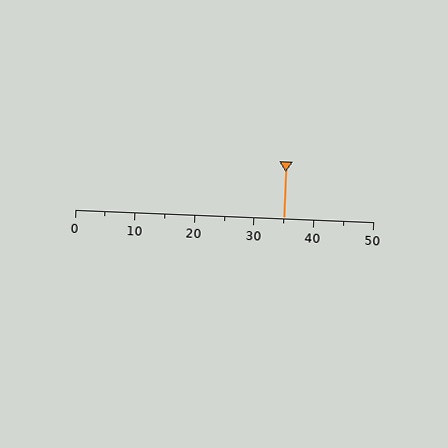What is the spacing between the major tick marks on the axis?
The major ticks are spaced 10 apart.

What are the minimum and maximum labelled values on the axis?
The axis runs from 0 to 50.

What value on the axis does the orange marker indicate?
The marker indicates approximately 35.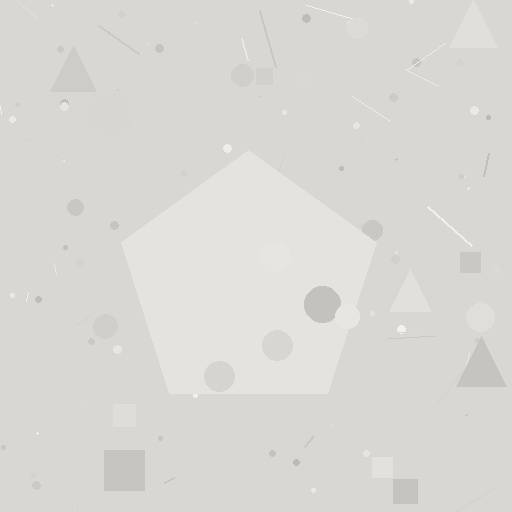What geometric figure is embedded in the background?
A pentagon is embedded in the background.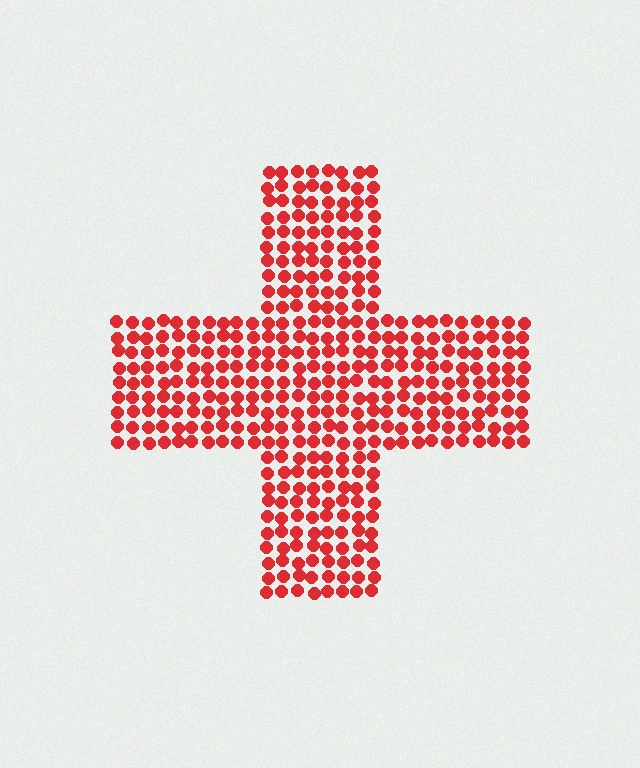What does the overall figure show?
The overall figure shows a cross.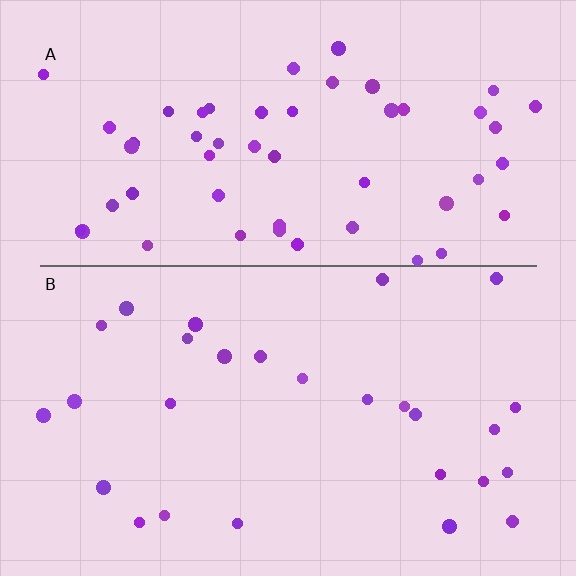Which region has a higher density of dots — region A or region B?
A (the top).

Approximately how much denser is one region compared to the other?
Approximately 2.0× — region A over region B.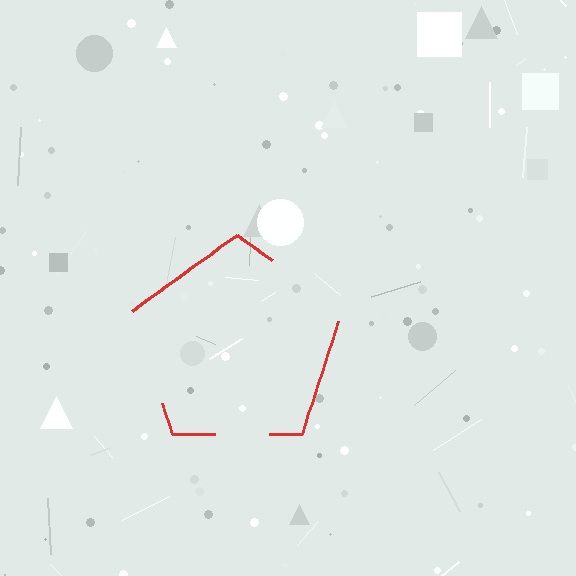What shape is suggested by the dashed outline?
The dashed outline suggests a pentagon.